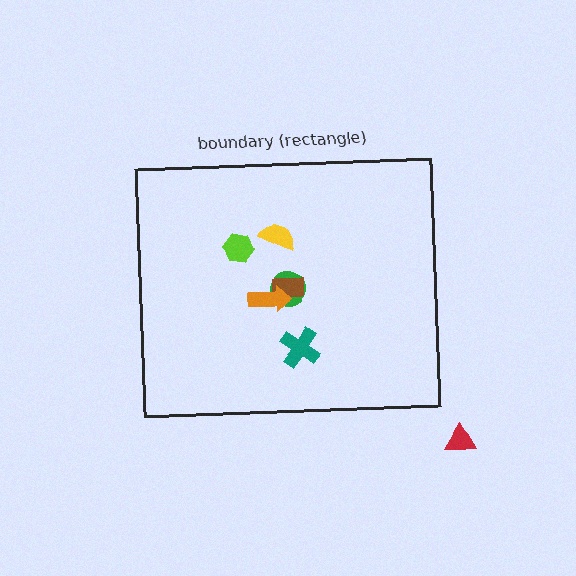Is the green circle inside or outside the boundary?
Inside.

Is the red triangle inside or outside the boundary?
Outside.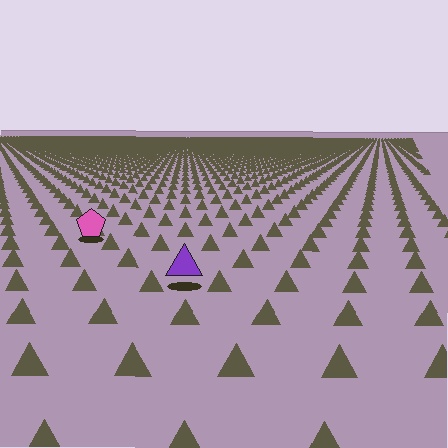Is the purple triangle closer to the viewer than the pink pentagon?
Yes. The purple triangle is closer — you can tell from the texture gradient: the ground texture is coarser near it.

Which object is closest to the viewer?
The purple triangle is closest. The texture marks near it are larger and more spread out.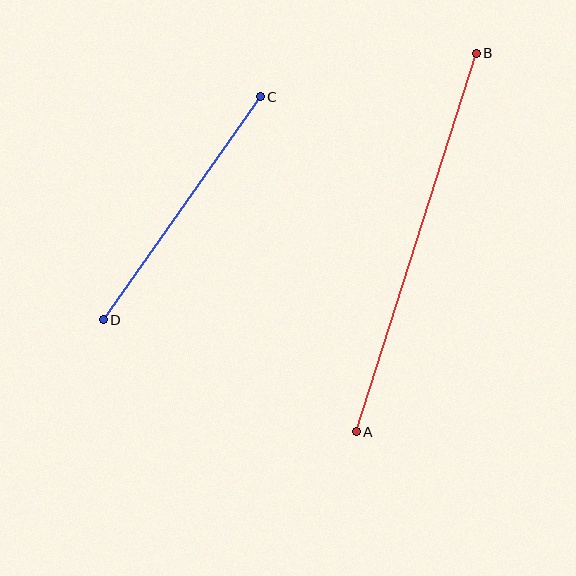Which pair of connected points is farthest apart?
Points A and B are farthest apart.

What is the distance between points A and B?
The distance is approximately 397 pixels.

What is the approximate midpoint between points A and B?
The midpoint is at approximately (416, 243) pixels.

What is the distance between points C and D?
The distance is approximately 273 pixels.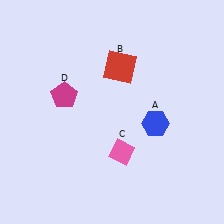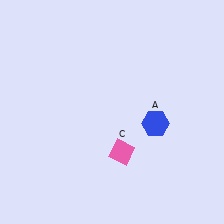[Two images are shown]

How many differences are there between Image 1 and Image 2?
There are 2 differences between the two images.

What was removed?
The magenta pentagon (D), the red square (B) were removed in Image 2.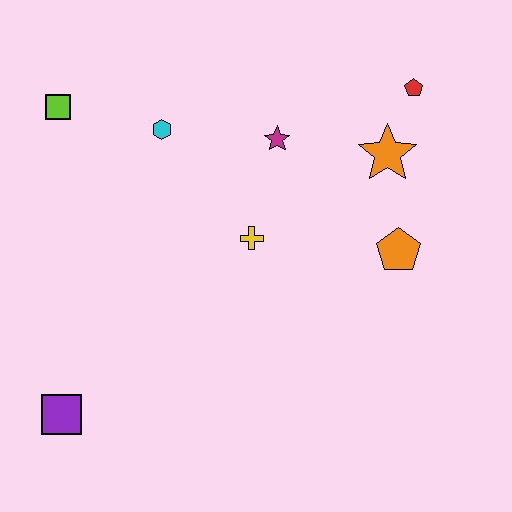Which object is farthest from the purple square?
The red pentagon is farthest from the purple square.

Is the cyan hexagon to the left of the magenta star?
Yes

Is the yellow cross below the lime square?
Yes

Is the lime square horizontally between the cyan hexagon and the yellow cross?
No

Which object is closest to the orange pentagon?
The orange star is closest to the orange pentagon.